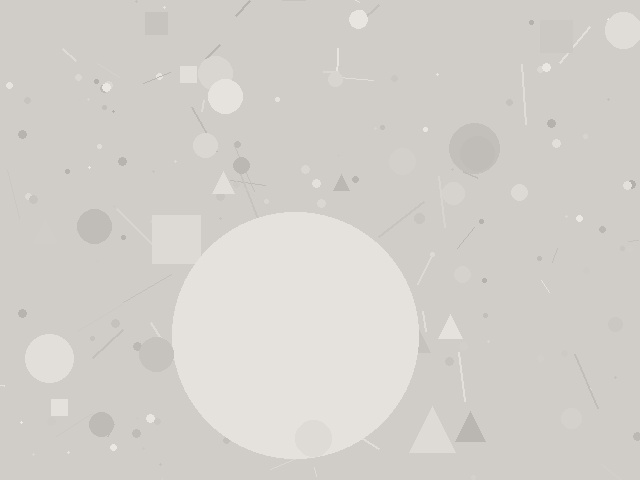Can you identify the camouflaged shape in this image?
The camouflaged shape is a circle.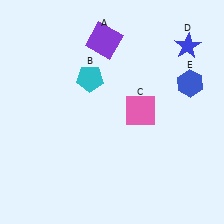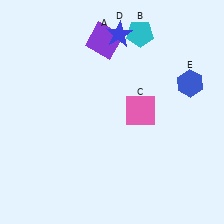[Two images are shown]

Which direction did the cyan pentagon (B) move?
The cyan pentagon (B) moved right.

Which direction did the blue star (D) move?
The blue star (D) moved left.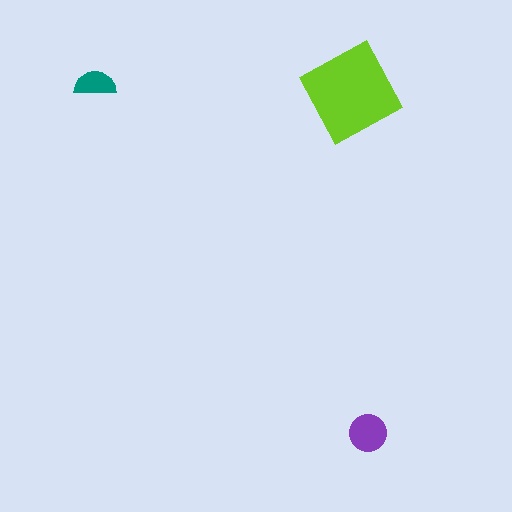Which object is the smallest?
The teal semicircle.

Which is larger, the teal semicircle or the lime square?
The lime square.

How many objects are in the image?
There are 3 objects in the image.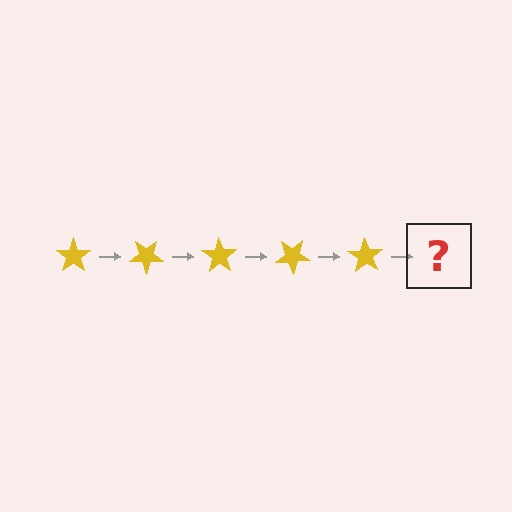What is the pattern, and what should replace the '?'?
The pattern is that the star rotates 35 degrees each step. The '?' should be a yellow star rotated 175 degrees.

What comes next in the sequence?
The next element should be a yellow star rotated 175 degrees.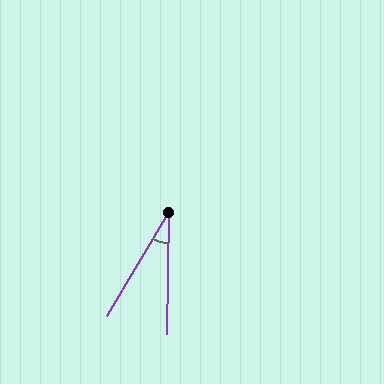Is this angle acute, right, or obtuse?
It is acute.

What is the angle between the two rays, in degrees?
Approximately 30 degrees.